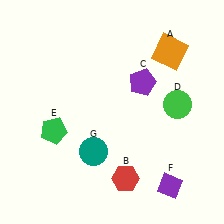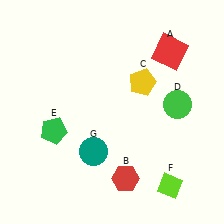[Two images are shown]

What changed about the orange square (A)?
In Image 1, A is orange. In Image 2, it changed to red.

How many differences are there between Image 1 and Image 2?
There are 3 differences between the two images.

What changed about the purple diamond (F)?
In Image 1, F is purple. In Image 2, it changed to lime.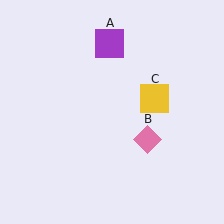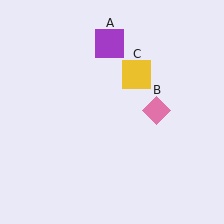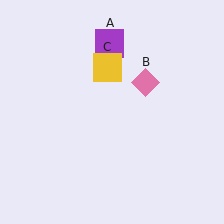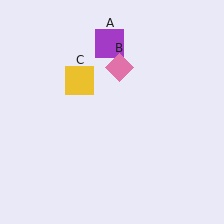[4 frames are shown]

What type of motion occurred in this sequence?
The pink diamond (object B), yellow square (object C) rotated counterclockwise around the center of the scene.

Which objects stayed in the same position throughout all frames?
Purple square (object A) remained stationary.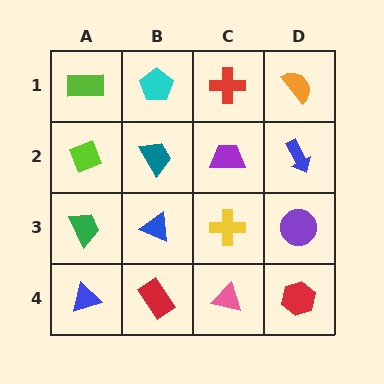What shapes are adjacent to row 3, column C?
A purple trapezoid (row 2, column C), a pink triangle (row 4, column C), a blue triangle (row 3, column B), a purple circle (row 3, column D).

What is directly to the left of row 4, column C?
A red rectangle.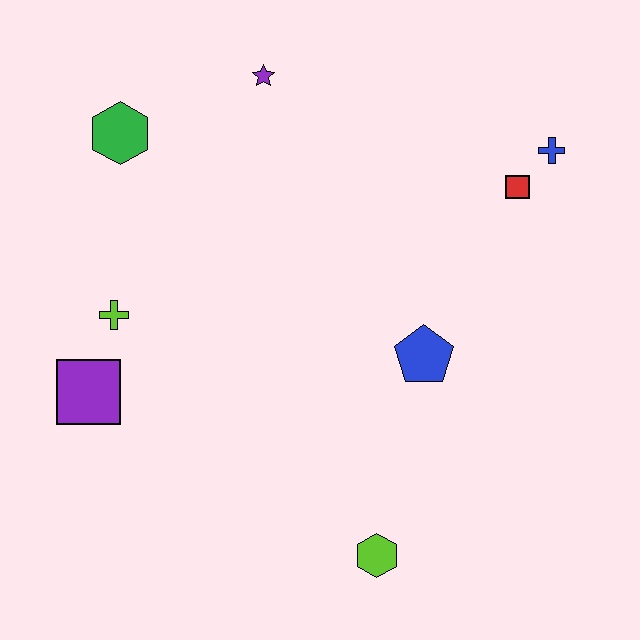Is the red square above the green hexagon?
No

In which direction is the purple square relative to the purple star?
The purple square is below the purple star.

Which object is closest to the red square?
The blue cross is closest to the red square.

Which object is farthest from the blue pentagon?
The green hexagon is farthest from the blue pentagon.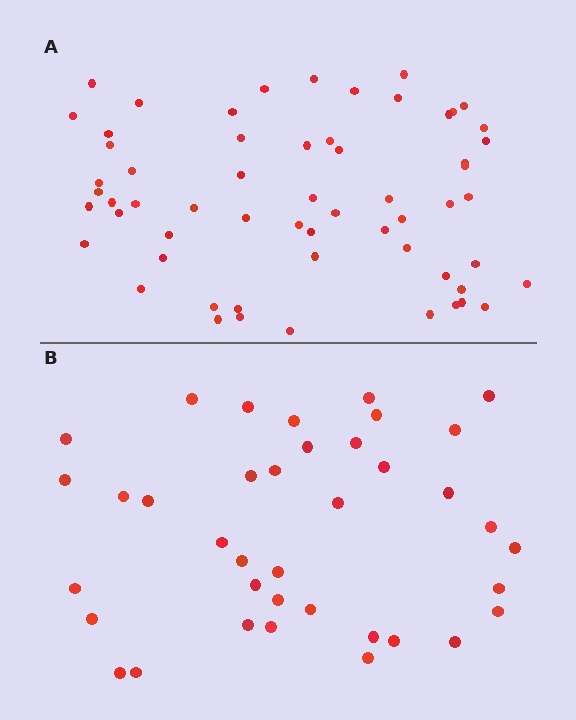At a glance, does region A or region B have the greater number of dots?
Region A (the top region) has more dots.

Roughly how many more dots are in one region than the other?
Region A has approximately 20 more dots than region B.